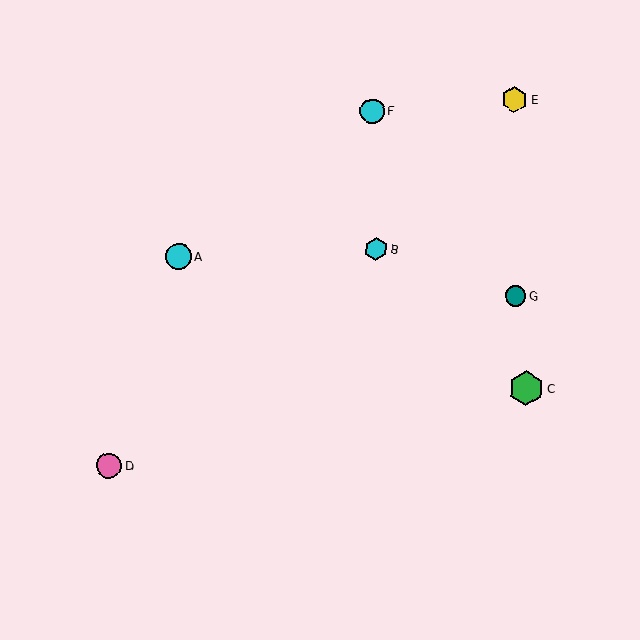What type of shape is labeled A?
Shape A is a cyan circle.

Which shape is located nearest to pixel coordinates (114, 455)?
The pink circle (labeled D) at (109, 466) is nearest to that location.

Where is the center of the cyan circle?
The center of the cyan circle is at (178, 256).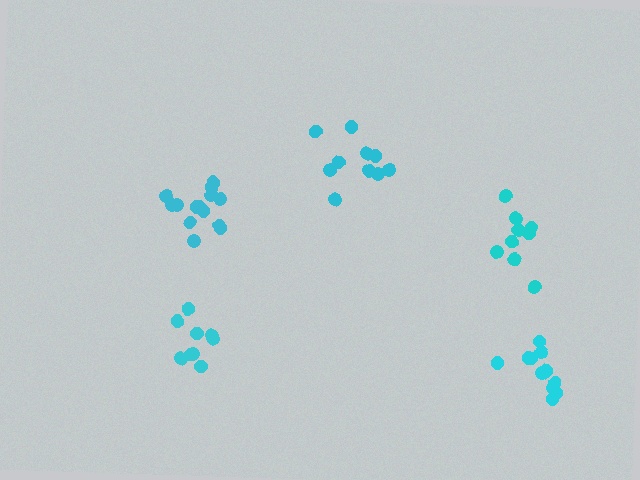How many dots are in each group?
Group 1: 9 dots, Group 2: 9 dots, Group 3: 11 dots, Group 4: 10 dots, Group 5: 14 dots (53 total).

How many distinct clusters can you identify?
There are 5 distinct clusters.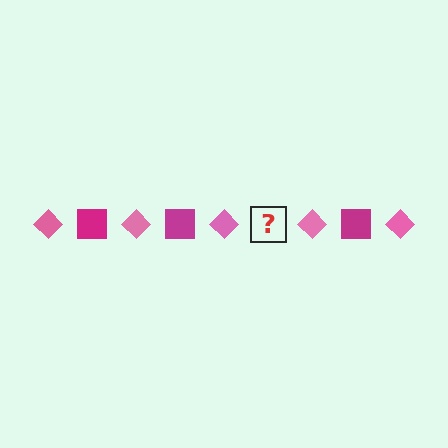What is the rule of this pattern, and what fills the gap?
The rule is that the pattern alternates between pink diamond and magenta square. The gap should be filled with a magenta square.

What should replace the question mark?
The question mark should be replaced with a magenta square.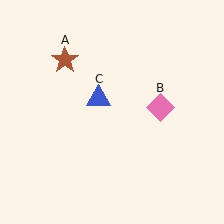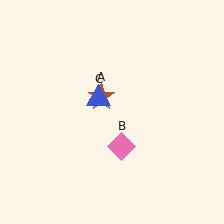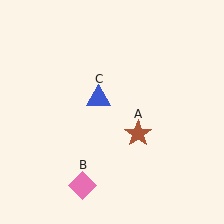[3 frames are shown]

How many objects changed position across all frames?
2 objects changed position: brown star (object A), pink diamond (object B).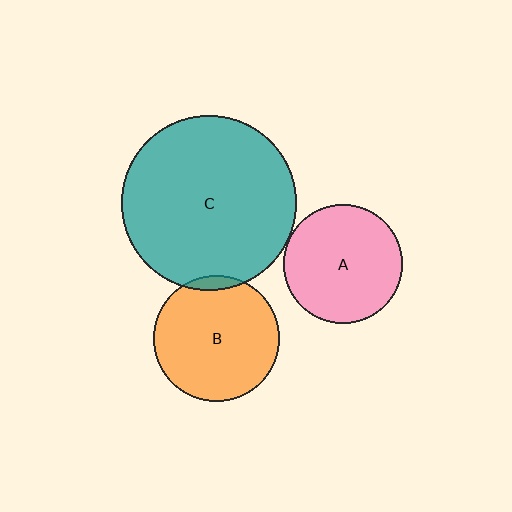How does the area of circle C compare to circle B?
Approximately 1.9 times.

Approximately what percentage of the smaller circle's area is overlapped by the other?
Approximately 5%.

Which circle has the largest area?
Circle C (teal).